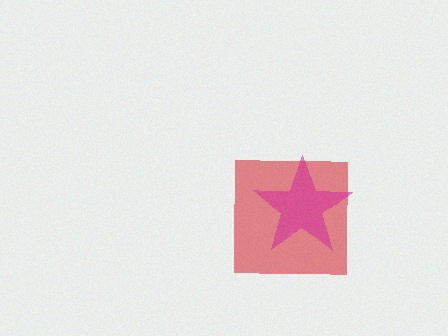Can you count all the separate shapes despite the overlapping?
Yes, there are 2 separate shapes.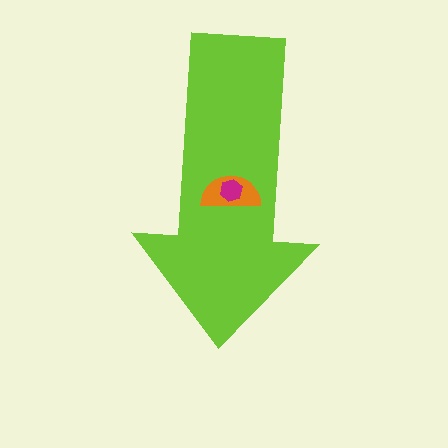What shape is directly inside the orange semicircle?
The magenta hexagon.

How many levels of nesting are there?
3.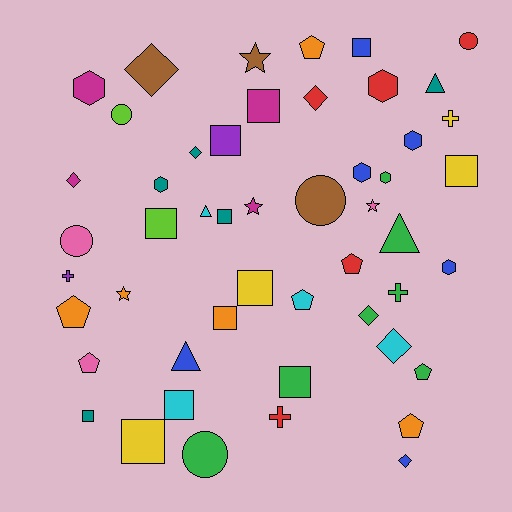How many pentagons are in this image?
There are 7 pentagons.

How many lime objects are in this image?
There are 2 lime objects.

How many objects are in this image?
There are 50 objects.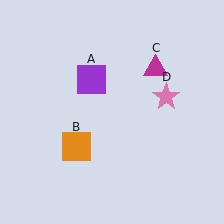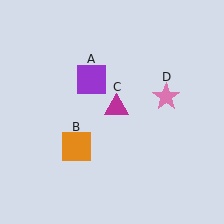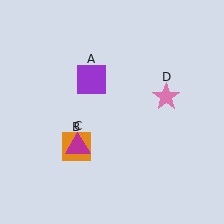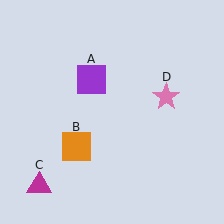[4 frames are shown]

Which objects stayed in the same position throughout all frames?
Purple square (object A) and orange square (object B) and pink star (object D) remained stationary.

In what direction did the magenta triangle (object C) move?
The magenta triangle (object C) moved down and to the left.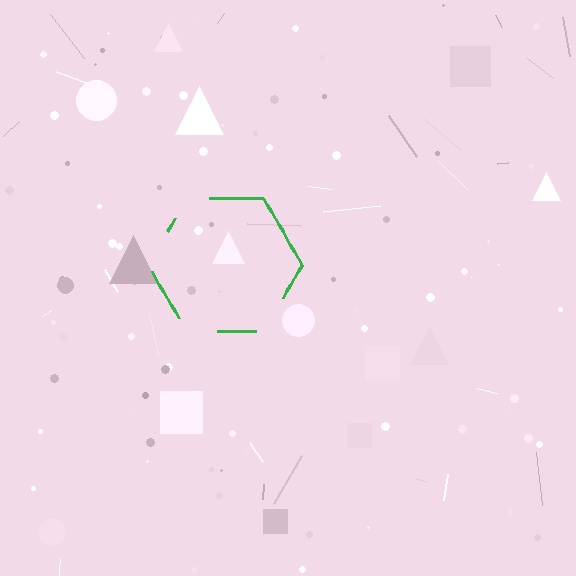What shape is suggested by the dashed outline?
The dashed outline suggests a hexagon.